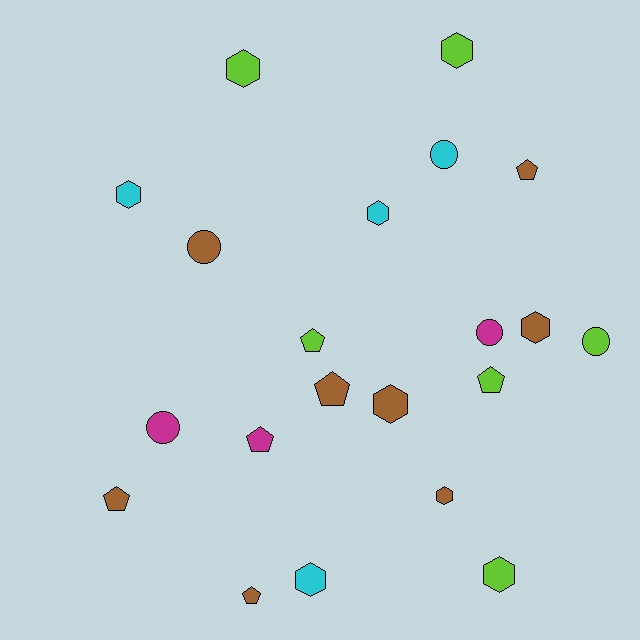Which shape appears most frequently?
Hexagon, with 9 objects.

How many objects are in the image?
There are 21 objects.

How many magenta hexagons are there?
There are no magenta hexagons.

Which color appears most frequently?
Brown, with 8 objects.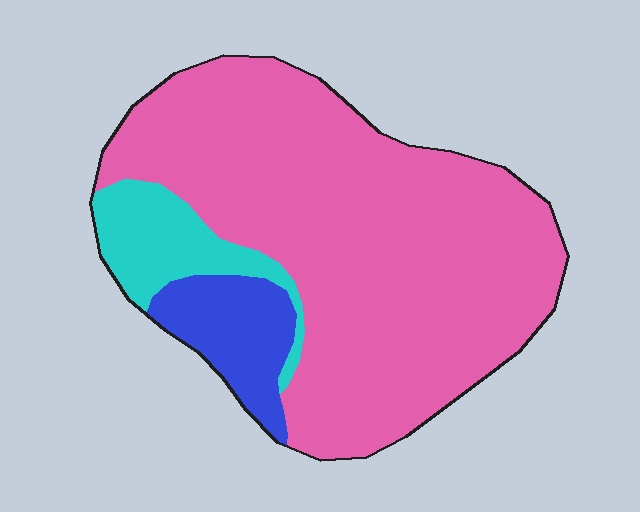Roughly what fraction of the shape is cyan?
Cyan takes up about one tenth (1/10) of the shape.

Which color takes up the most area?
Pink, at roughly 80%.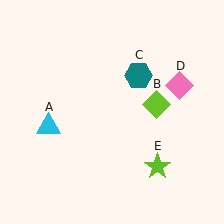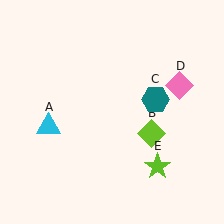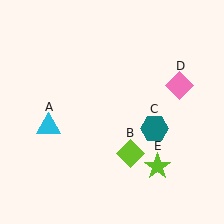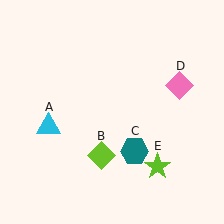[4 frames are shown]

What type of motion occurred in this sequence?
The lime diamond (object B), teal hexagon (object C) rotated clockwise around the center of the scene.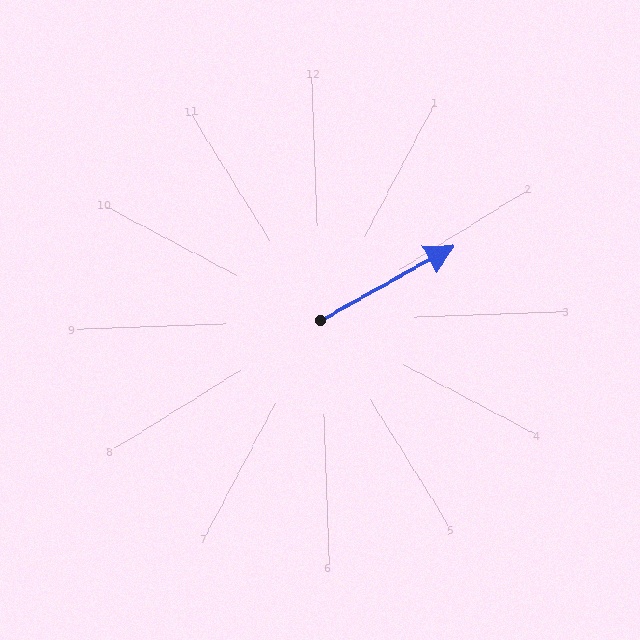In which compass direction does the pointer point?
Northeast.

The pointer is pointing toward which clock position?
Roughly 2 o'clock.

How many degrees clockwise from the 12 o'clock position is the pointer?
Approximately 63 degrees.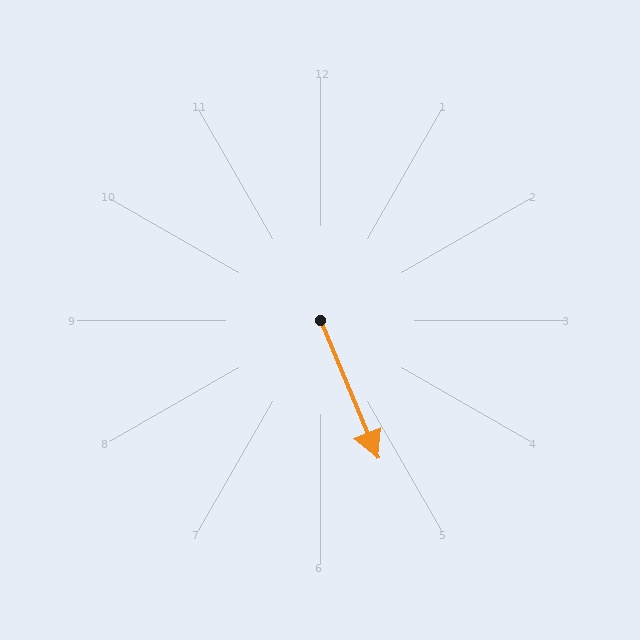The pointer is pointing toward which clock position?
Roughly 5 o'clock.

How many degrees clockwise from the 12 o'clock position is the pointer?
Approximately 157 degrees.